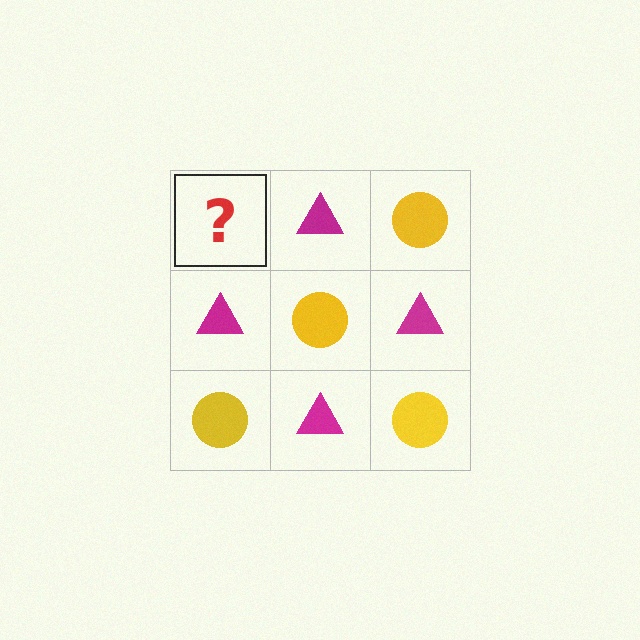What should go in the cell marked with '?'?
The missing cell should contain a yellow circle.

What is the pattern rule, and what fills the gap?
The rule is that it alternates yellow circle and magenta triangle in a checkerboard pattern. The gap should be filled with a yellow circle.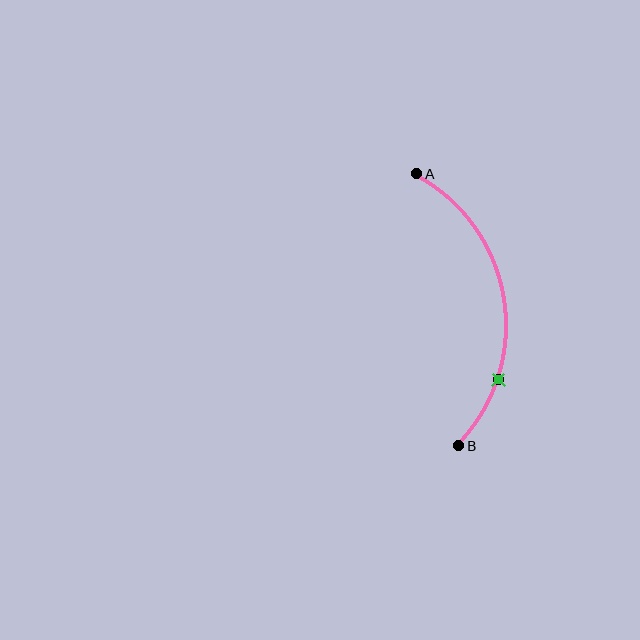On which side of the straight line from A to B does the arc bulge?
The arc bulges to the right of the straight line connecting A and B.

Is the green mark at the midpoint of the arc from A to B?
No. The green mark lies on the arc but is closer to endpoint B. The arc midpoint would be at the point on the curve equidistant along the arc from both A and B.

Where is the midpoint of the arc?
The arc midpoint is the point on the curve farthest from the straight line joining A and B. It sits to the right of that line.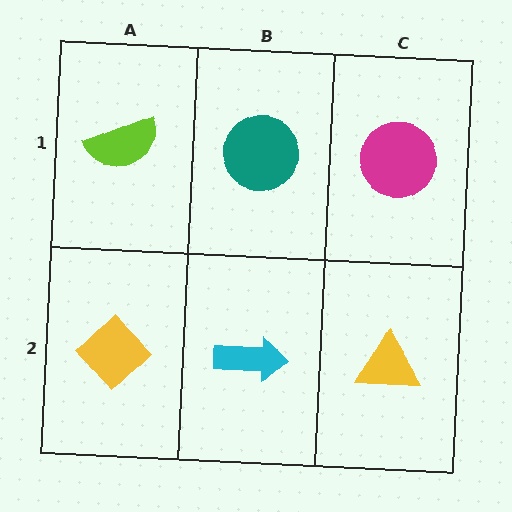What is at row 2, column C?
A yellow triangle.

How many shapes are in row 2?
3 shapes.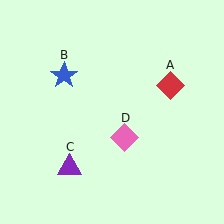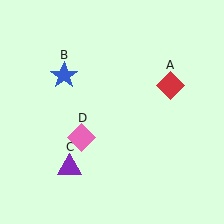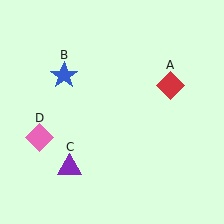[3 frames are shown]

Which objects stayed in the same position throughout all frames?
Red diamond (object A) and blue star (object B) and purple triangle (object C) remained stationary.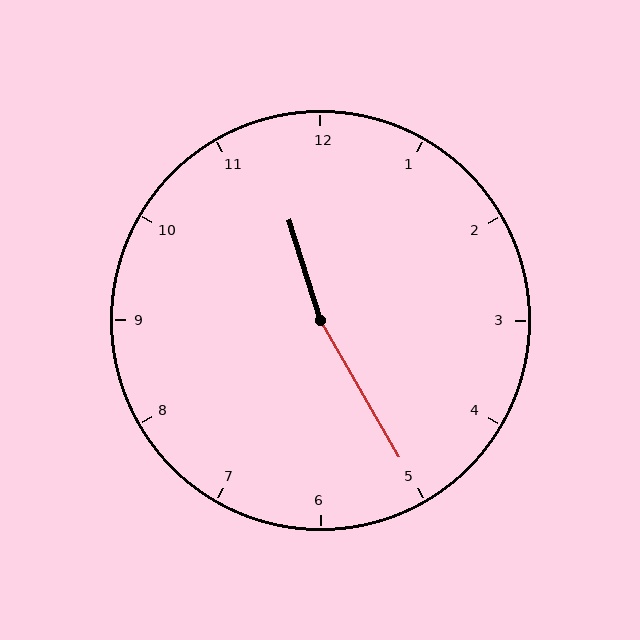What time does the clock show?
11:25.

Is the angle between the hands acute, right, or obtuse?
It is obtuse.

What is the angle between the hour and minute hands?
Approximately 168 degrees.